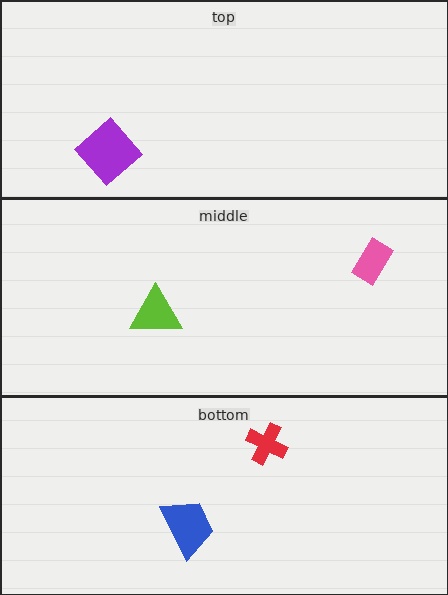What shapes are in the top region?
The purple diamond.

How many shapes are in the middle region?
2.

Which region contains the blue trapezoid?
The bottom region.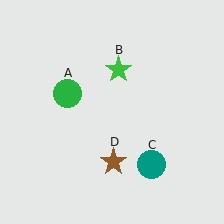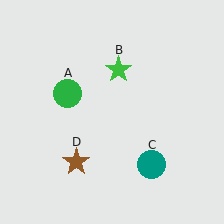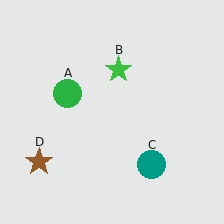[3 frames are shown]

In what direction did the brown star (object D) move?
The brown star (object D) moved left.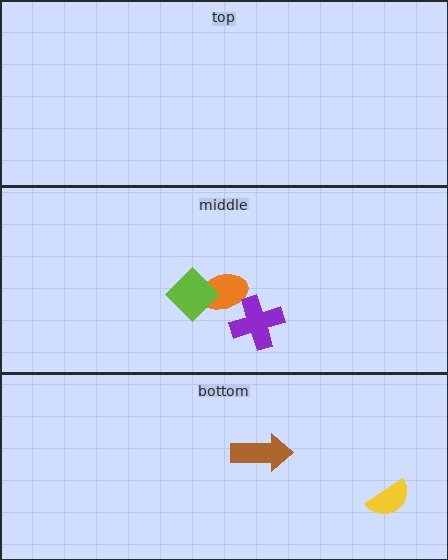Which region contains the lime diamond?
The middle region.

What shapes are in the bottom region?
The yellow semicircle, the brown arrow.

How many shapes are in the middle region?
3.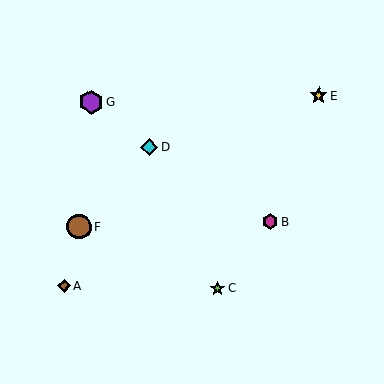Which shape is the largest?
The brown circle (labeled F) is the largest.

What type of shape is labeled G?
Shape G is a purple hexagon.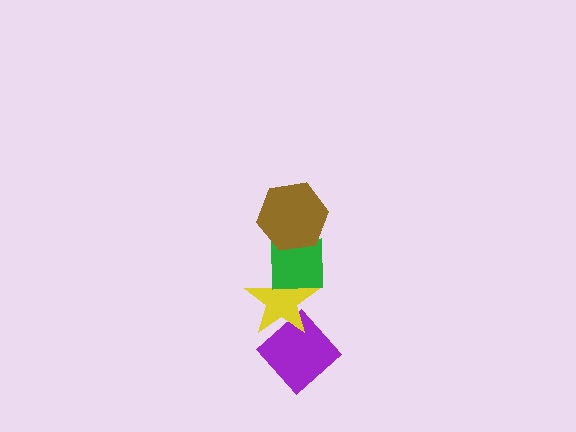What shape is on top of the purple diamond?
The yellow star is on top of the purple diamond.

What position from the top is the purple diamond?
The purple diamond is 4th from the top.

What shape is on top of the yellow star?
The green square is on top of the yellow star.